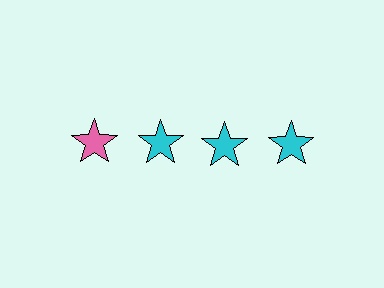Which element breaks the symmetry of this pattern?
The pink star in the top row, leftmost column breaks the symmetry. All other shapes are cyan stars.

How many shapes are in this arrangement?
There are 4 shapes arranged in a grid pattern.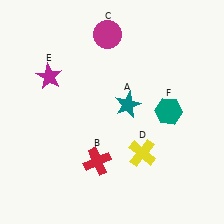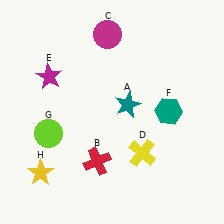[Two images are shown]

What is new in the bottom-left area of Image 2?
A yellow star (H) was added in the bottom-left area of Image 2.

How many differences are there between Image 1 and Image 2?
There are 2 differences between the two images.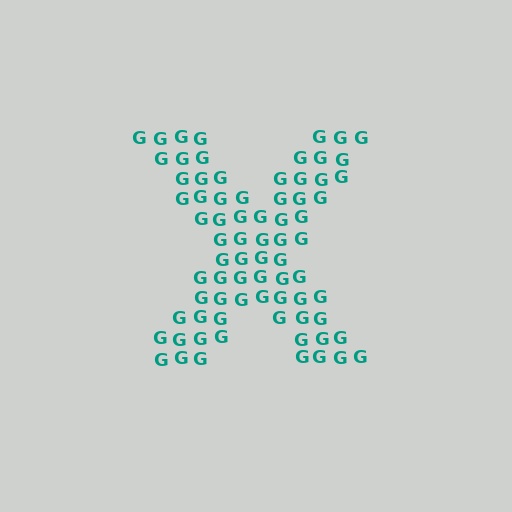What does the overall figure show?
The overall figure shows the letter X.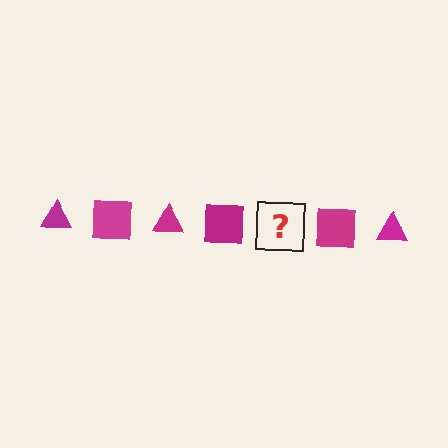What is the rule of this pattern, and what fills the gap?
The rule is that the pattern cycles through triangle, square shapes in magenta. The gap should be filled with a magenta triangle.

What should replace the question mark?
The question mark should be replaced with a magenta triangle.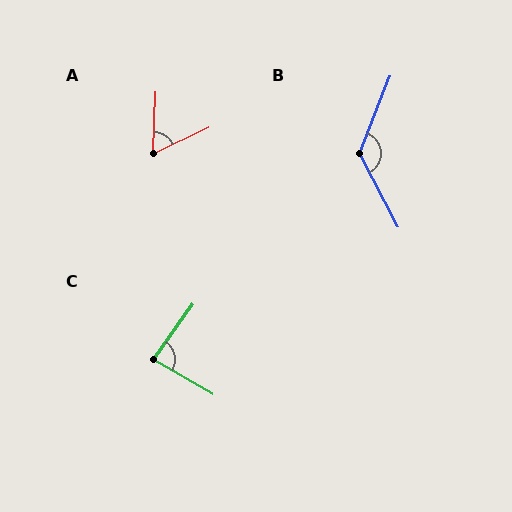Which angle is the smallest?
A, at approximately 62 degrees.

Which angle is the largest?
B, at approximately 131 degrees.